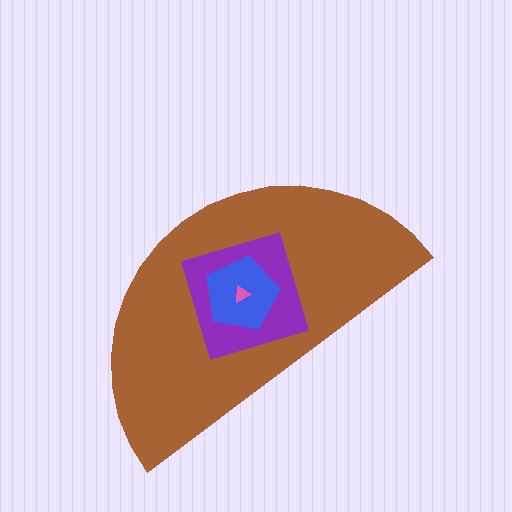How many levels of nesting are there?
4.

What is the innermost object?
The pink triangle.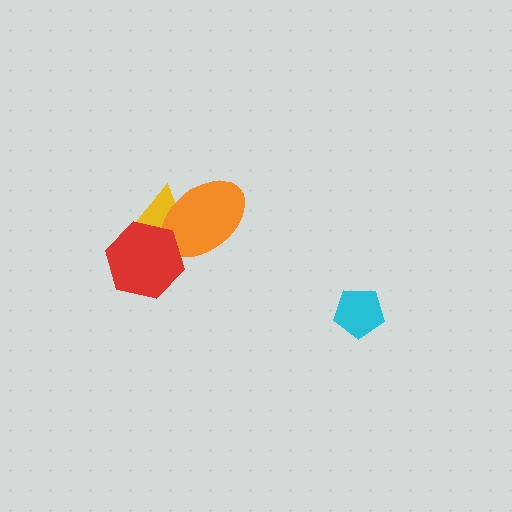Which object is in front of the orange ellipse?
The red hexagon is in front of the orange ellipse.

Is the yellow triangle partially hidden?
Yes, it is partially covered by another shape.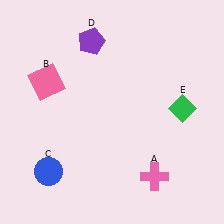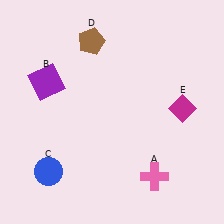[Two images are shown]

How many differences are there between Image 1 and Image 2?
There are 3 differences between the two images.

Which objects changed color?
B changed from pink to purple. D changed from purple to brown. E changed from green to magenta.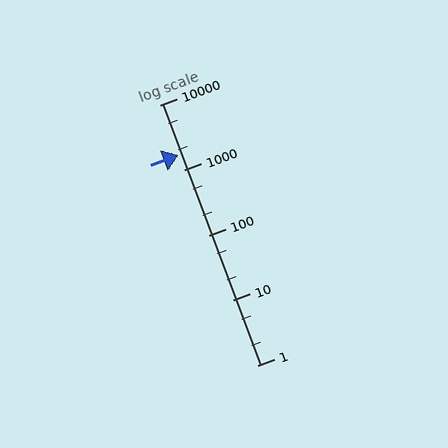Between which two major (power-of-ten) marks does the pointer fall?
The pointer is between 1000 and 10000.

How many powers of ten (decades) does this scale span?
The scale spans 4 decades, from 1 to 10000.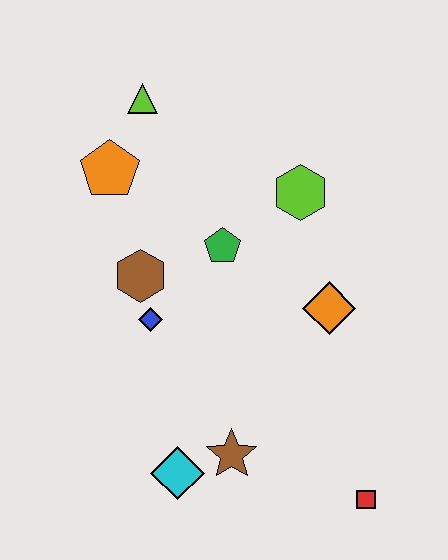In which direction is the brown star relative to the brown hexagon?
The brown star is below the brown hexagon.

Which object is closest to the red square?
The brown star is closest to the red square.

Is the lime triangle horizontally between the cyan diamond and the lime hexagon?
No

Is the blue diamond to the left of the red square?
Yes